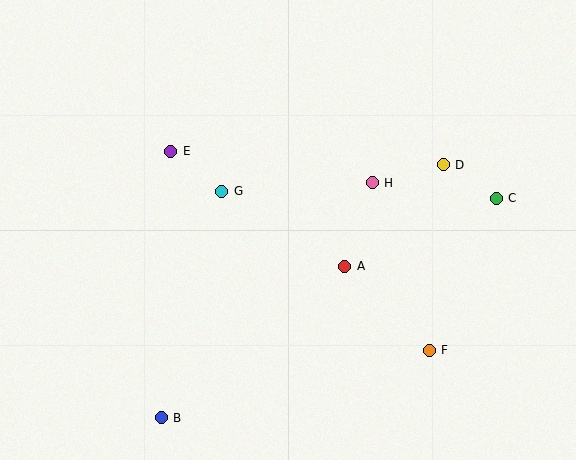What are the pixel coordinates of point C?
Point C is at (496, 198).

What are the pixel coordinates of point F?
Point F is at (429, 350).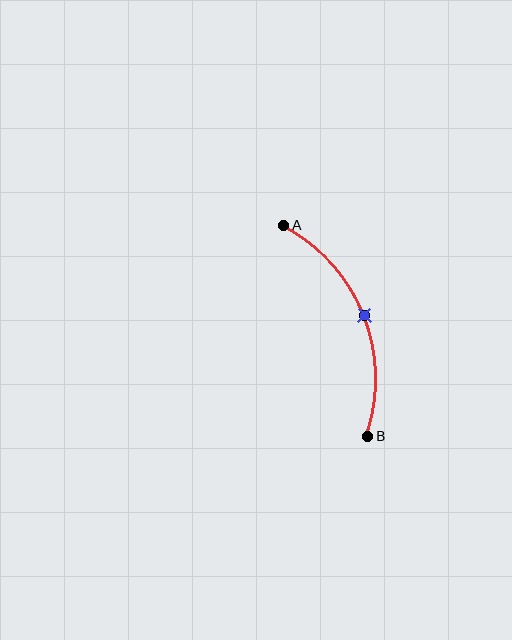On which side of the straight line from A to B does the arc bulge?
The arc bulges to the right of the straight line connecting A and B.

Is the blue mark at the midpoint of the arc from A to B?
Yes. The blue mark lies on the arc at equal arc-length from both A and B — it is the arc midpoint.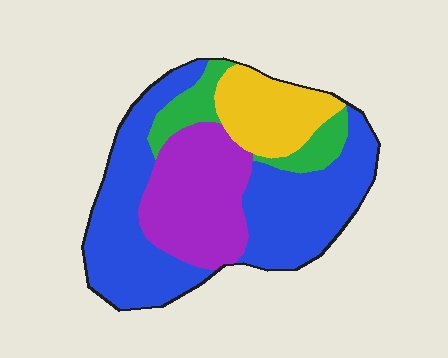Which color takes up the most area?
Blue, at roughly 50%.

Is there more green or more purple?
Purple.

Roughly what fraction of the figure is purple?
Purple takes up between a sixth and a third of the figure.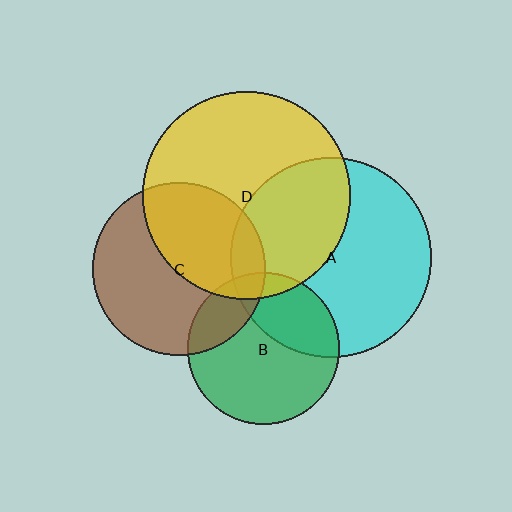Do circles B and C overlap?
Yes.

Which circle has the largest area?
Circle D (yellow).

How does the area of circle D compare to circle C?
Approximately 1.5 times.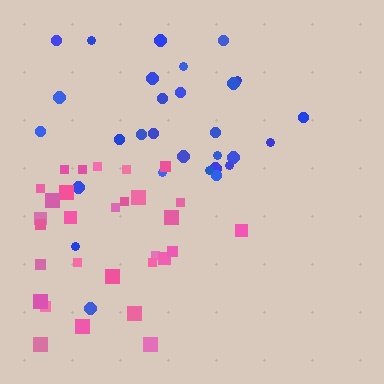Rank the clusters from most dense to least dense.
pink, blue.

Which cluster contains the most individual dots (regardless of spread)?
Pink (30).